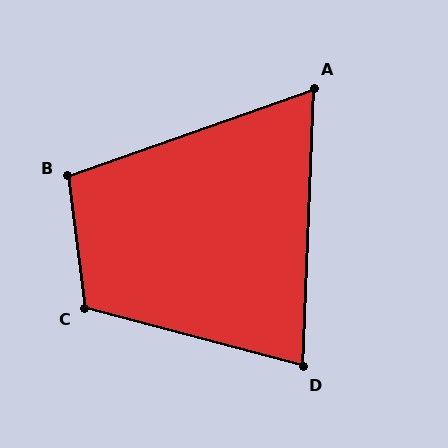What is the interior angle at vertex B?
Approximately 103 degrees (obtuse).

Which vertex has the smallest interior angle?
A, at approximately 68 degrees.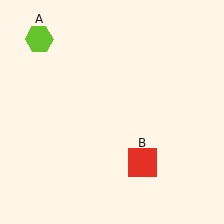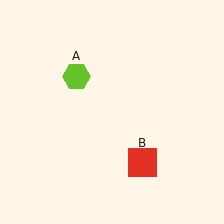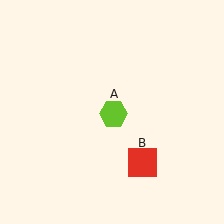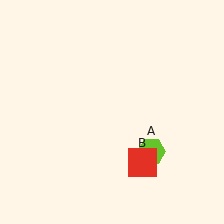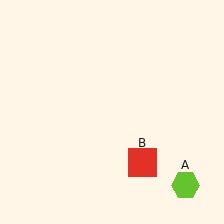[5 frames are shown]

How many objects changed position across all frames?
1 object changed position: lime hexagon (object A).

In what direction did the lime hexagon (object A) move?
The lime hexagon (object A) moved down and to the right.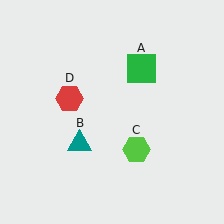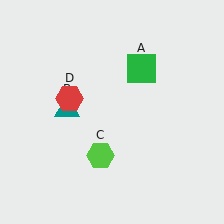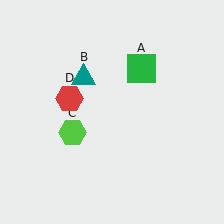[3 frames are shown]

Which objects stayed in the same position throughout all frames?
Green square (object A) and red hexagon (object D) remained stationary.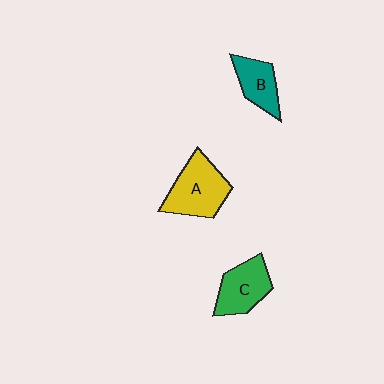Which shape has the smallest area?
Shape B (teal).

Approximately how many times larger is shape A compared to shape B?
Approximately 1.6 times.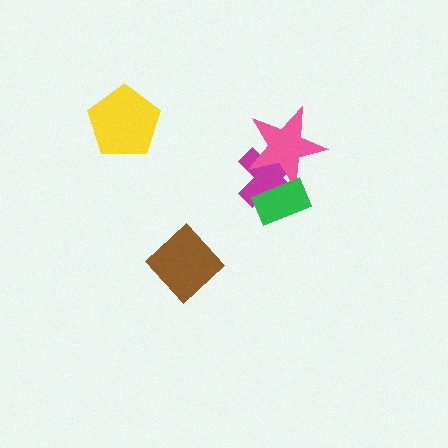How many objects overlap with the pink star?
2 objects overlap with the pink star.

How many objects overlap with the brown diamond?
0 objects overlap with the brown diamond.